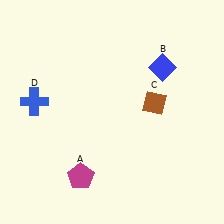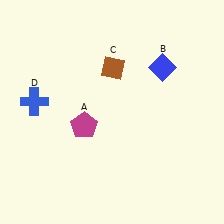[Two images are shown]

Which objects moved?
The objects that moved are: the magenta pentagon (A), the brown diamond (C).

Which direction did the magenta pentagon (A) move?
The magenta pentagon (A) moved up.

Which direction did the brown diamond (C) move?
The brown diamond (C) moved left.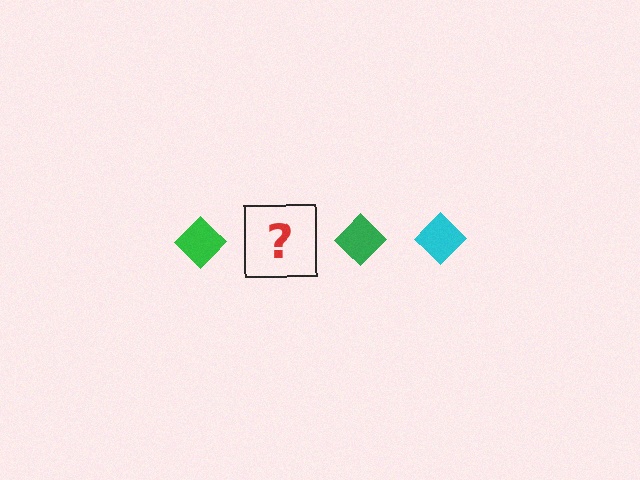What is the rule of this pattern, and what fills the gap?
The rule is that the pattern cycles through green, cyan diamonds. The gap should be filled with a cyan diamond.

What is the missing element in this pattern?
The missing element is a cyan diamond.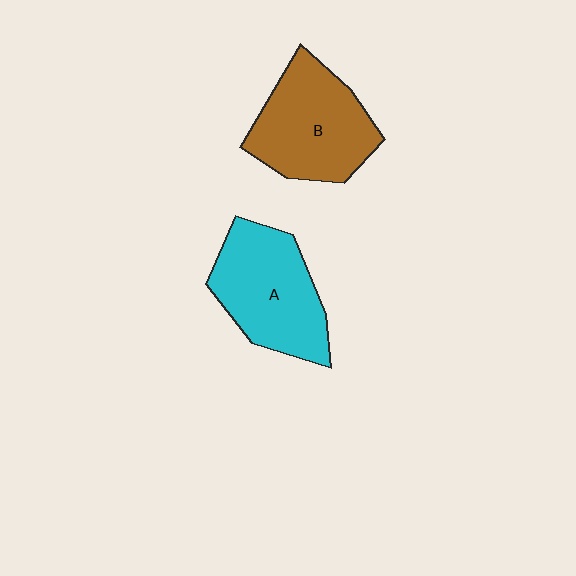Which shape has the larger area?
Shape A (cyan).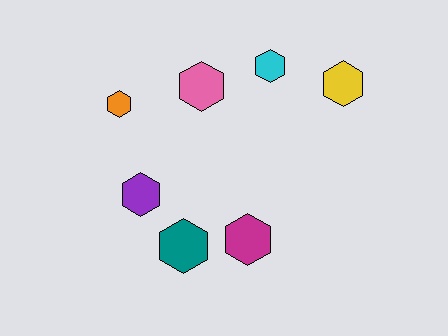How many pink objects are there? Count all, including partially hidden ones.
There is 1 pink object.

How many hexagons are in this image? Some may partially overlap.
There are 7 hexagons.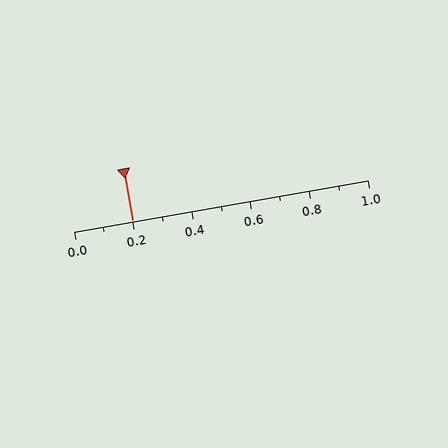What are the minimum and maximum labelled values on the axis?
The axis runs from 0.0 to 1.0.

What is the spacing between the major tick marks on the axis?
The major ticks are spaced 0.2 apart.